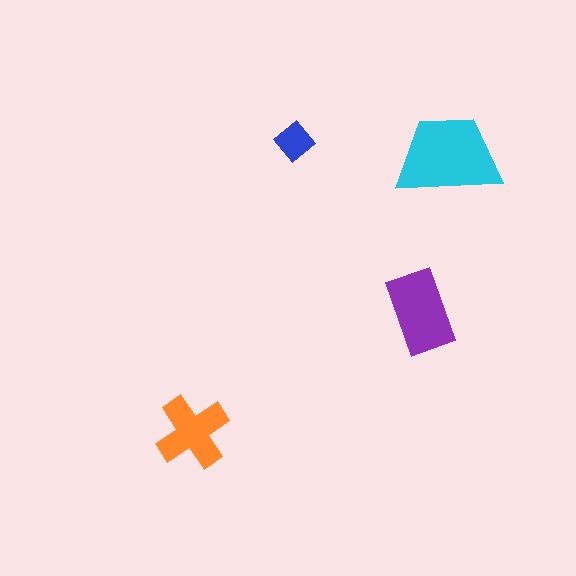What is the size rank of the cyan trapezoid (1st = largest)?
1st.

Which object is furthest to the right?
The cyan trapezoid is rightmost.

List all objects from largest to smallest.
The cyan trapezoid, the purple rectangle, the orange cross, the blue diamond.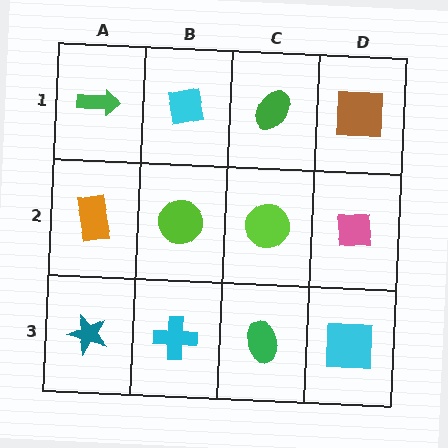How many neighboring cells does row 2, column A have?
3.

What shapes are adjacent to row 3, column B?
A lime circle (row 2, column B), a teal star (row 3, column A), a green ellipse (row 3, column C).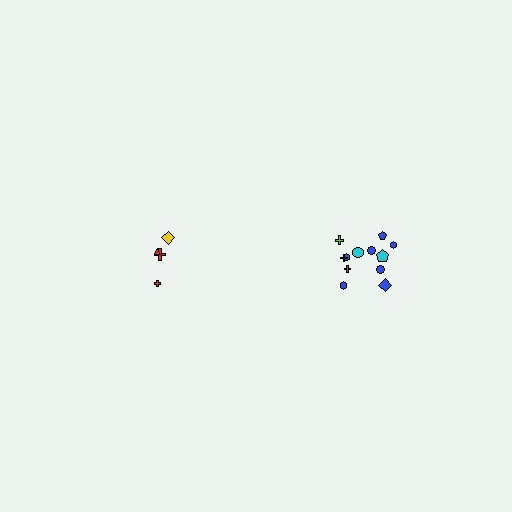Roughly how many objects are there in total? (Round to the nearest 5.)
Roughly 15 objects in total.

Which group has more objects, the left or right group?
The right group.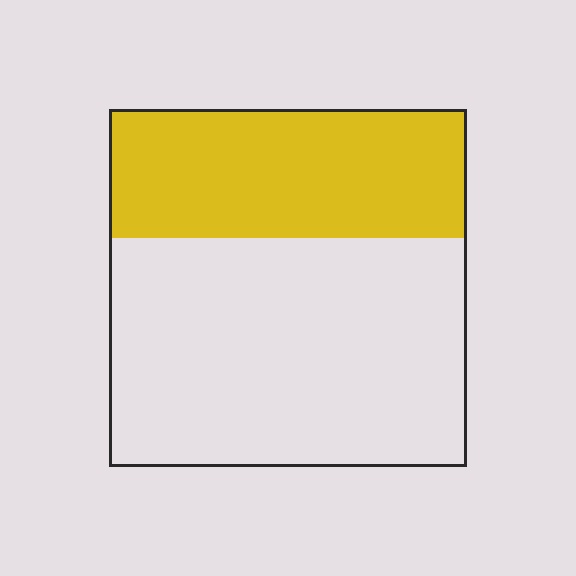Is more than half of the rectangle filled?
No.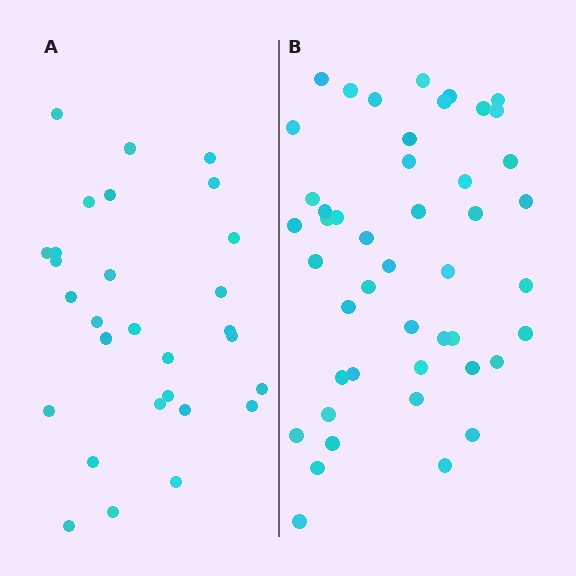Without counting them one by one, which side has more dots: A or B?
Region B (the right region) has more dots.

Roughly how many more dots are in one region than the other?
Region B has approximately 15 more dots than region A.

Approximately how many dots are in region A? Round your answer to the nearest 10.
About 30 dots. (The exact count is 29, which rounds to 30.)